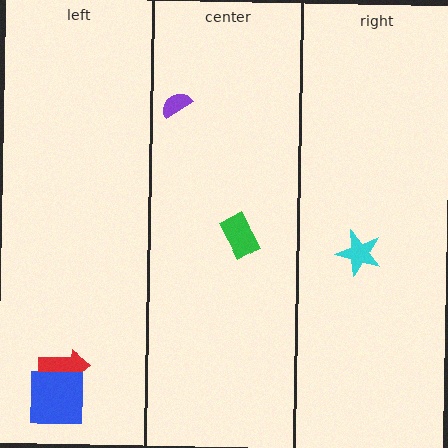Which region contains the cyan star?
The right region.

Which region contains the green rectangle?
The center region.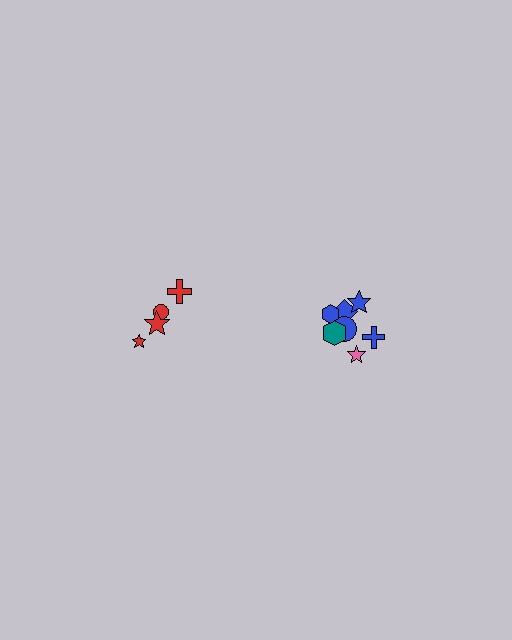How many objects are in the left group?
There are 4 objects.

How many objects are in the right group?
There are 7 objects.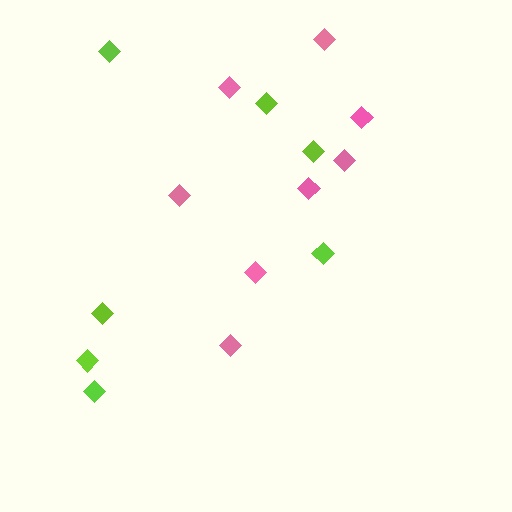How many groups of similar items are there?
There are 2 groups: one group of pink diamonds (8) and one group of lime diamonds (7).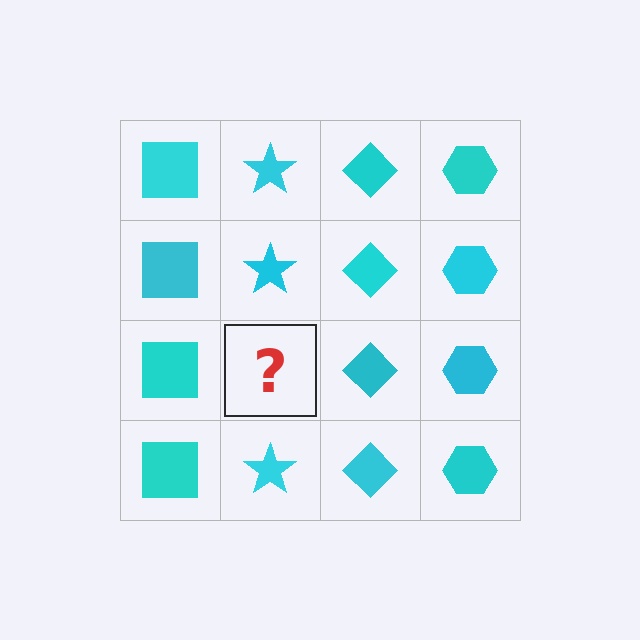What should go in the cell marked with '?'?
The missing cell should contain a cyan star.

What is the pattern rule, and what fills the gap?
The rule is that each column has a consistent shape. The gap should be filled with a cyan star.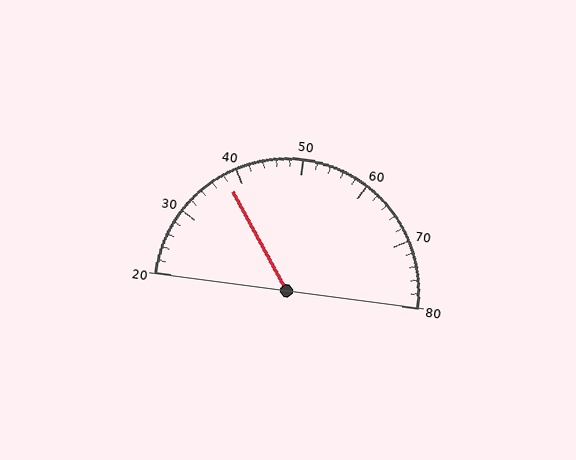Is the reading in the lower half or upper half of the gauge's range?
The reading is in the lower half of the range (20 to 80).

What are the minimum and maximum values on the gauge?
The gauge ranges from 20 to 80.